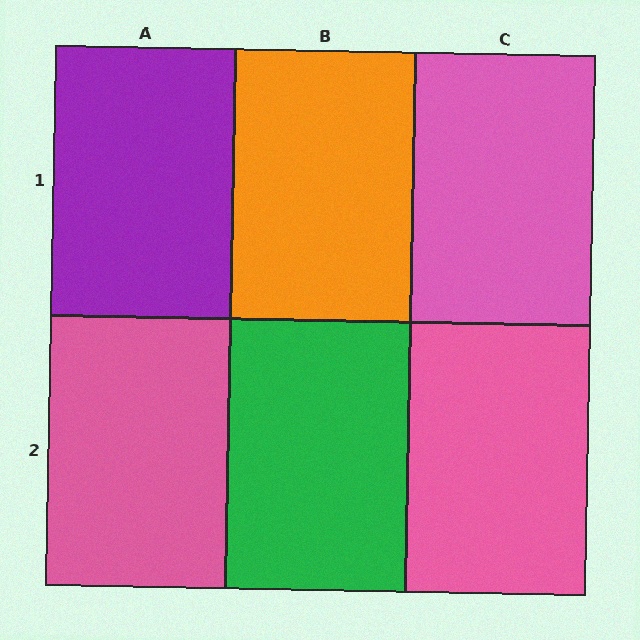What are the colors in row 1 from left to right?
Purple, orange, pink.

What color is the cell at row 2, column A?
Pink.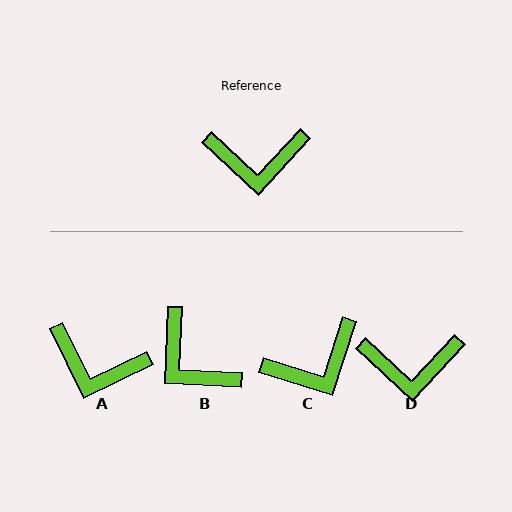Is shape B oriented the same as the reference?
No, it is off by about 50 degrees.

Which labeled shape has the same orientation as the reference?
D.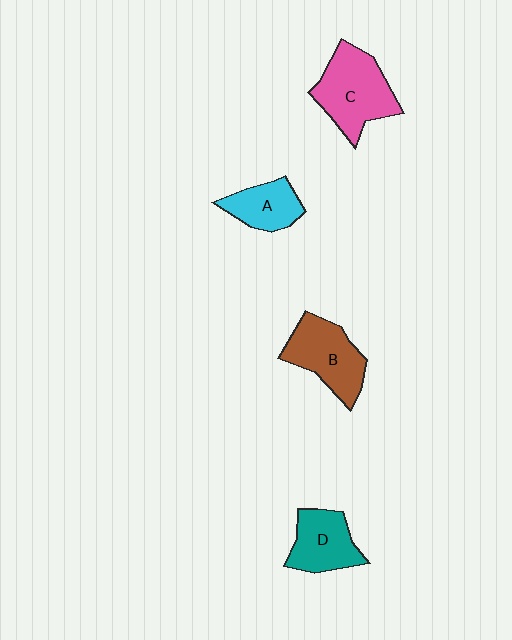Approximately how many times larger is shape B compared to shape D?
Approximately 1.2 times.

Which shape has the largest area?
Shape C (pink).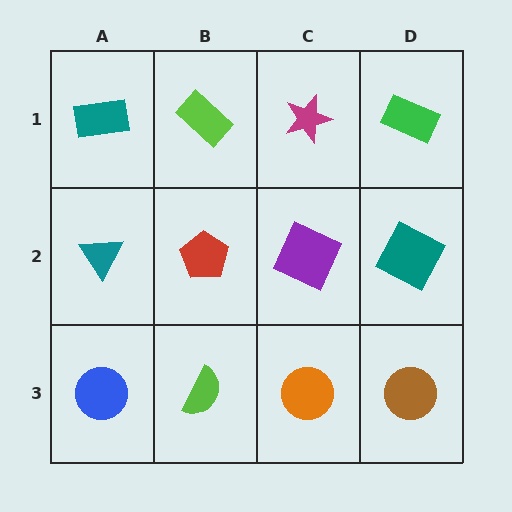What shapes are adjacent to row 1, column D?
A teal square (row 2, column D), a magenta star (row 1, column C).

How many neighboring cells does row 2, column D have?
3.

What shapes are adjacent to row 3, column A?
A teal triangle (row 2, column A), a lime semicircle (row 3, column B).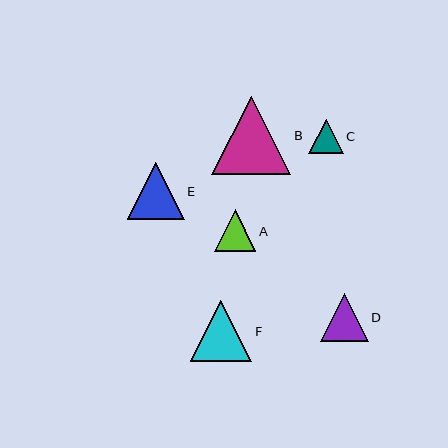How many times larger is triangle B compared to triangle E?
Triangle B is approximately 1.4 times the size of triangle E.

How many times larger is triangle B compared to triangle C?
Triangle B is approximately 2.3 times the size of triangle C.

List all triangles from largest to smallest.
From largest to smallest: B, F, E, D, A, C.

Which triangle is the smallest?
Triangle C is the smallest with a size of approximately 34 pixels.